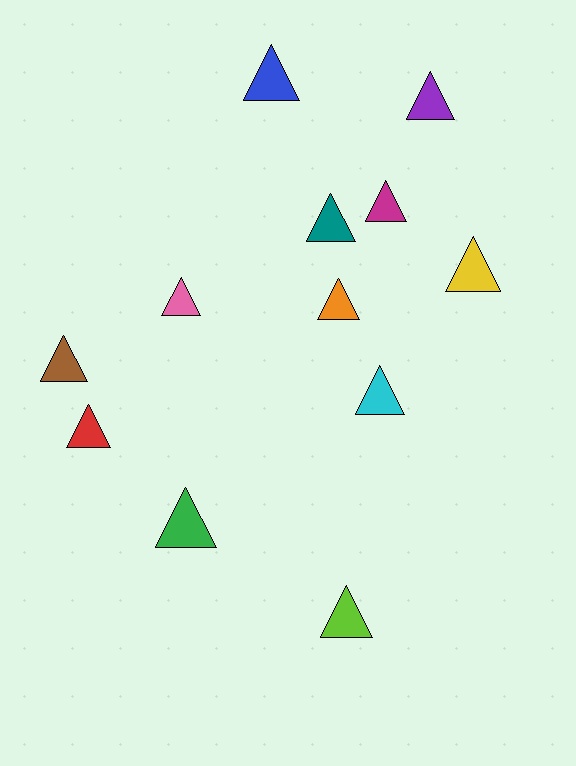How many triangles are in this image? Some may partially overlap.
There are 12 triangles.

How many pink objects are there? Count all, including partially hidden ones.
There is 1 pink object.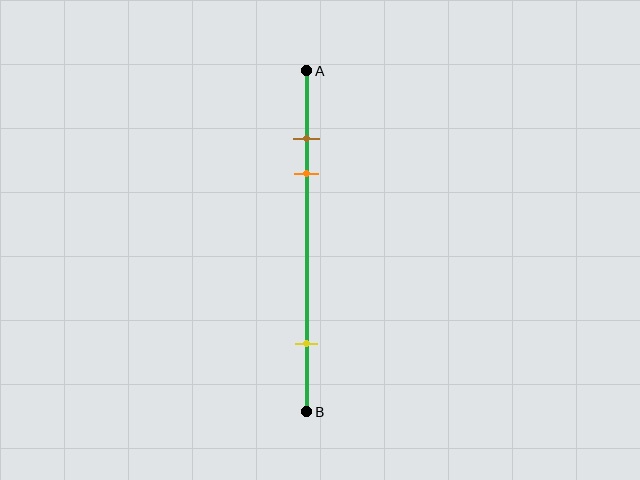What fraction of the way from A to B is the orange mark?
The orange mark is approximately 30% (0.3) of the way from A to B.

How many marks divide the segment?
There are 3 marks dividing the segment.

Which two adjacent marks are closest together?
The brown and orange marks are the closest adjacent pair.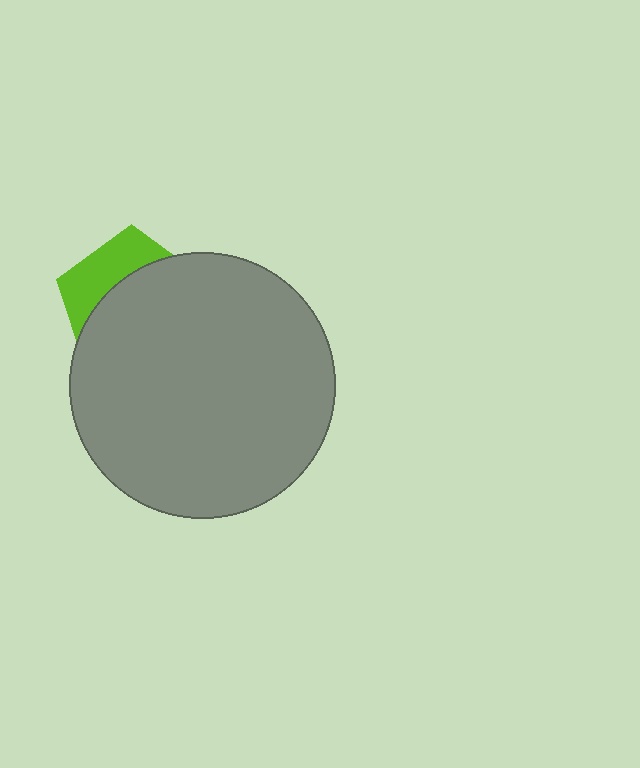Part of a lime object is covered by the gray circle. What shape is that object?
It is a pentagon.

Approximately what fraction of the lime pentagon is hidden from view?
Roughly 68% of the lime pentagon is hidden behind the gray circle.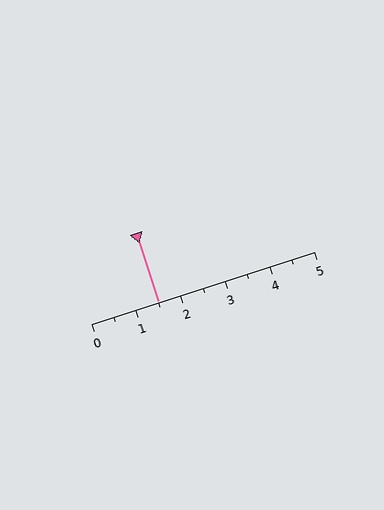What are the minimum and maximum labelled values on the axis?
The axis runs from 0 to 5.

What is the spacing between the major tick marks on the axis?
The major ticks are spaced 1 apart.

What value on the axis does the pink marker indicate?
The marker indicates approximately 1.5.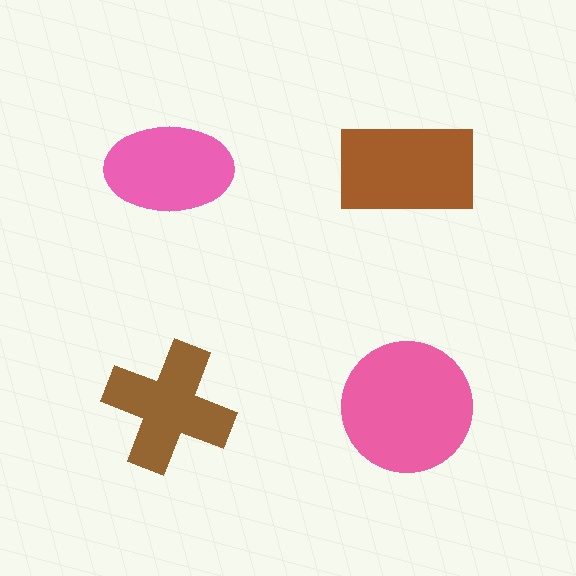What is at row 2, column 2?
A pink circle.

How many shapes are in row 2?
2 shapes.